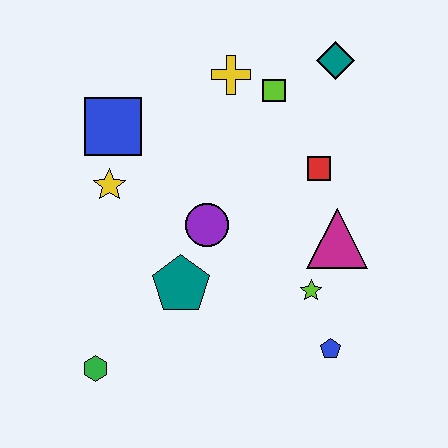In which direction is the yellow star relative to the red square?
The yellow star is to the left of the red square.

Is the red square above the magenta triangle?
Yes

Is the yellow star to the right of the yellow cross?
No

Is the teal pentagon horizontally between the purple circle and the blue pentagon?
No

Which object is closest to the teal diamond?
The lime square is closest to the teal diamond.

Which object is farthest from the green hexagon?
The teal diamond is farthest from the green hexagon.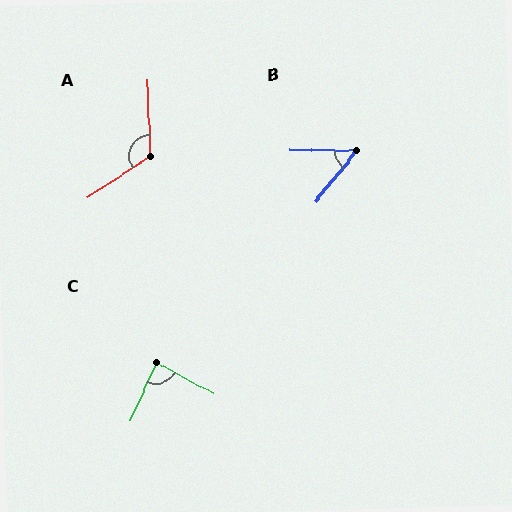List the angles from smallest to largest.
B (52°), C (86°), A (122°).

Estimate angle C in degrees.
Approximately 86 degrees.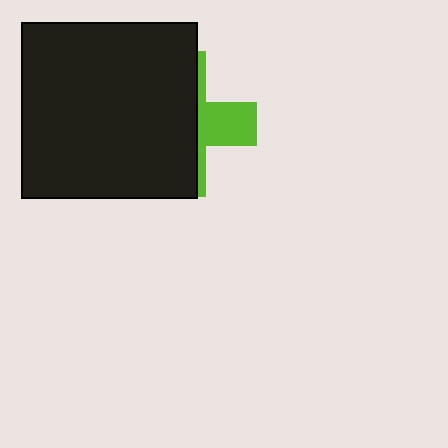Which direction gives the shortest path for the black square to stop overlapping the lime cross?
Moving left gives the shortest separation.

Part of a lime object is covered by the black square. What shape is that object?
It is a cross.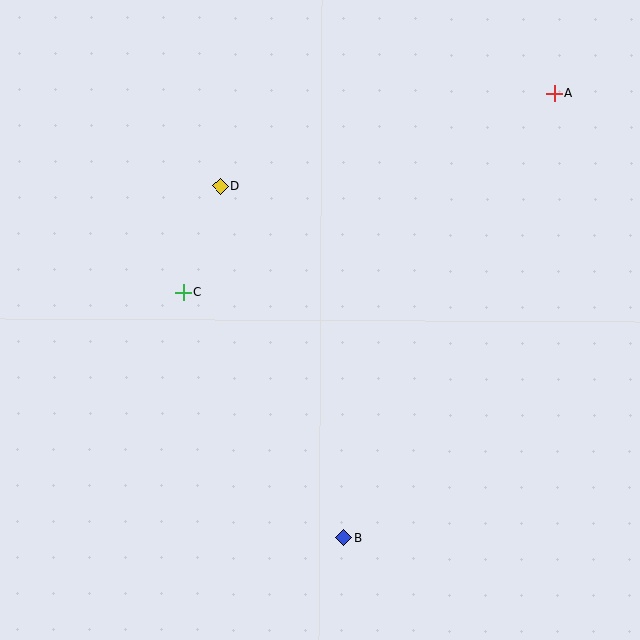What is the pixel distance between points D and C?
The distance between D and C is 113 pixels.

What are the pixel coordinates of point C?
Point C is at (183, 292).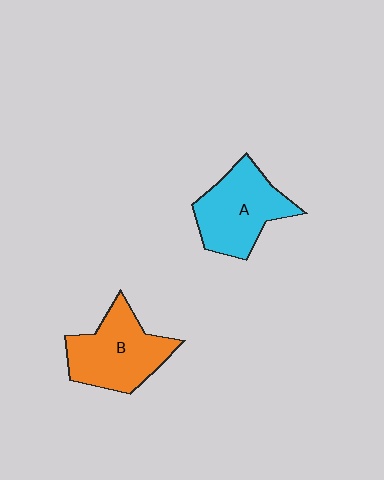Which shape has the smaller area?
Shape A (cyan).